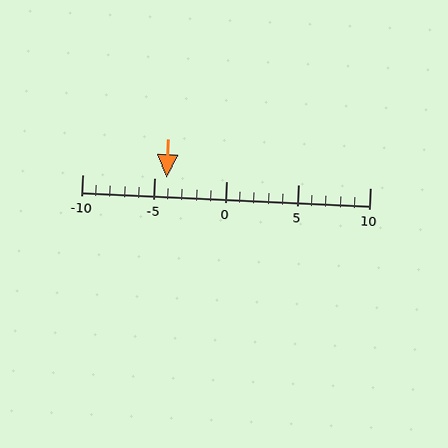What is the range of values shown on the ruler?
The ruler shows values from -10 to 10.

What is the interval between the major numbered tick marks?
The major tick marks are spaced 5 units apart.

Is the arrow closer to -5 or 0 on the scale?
The arrow is closer to -5.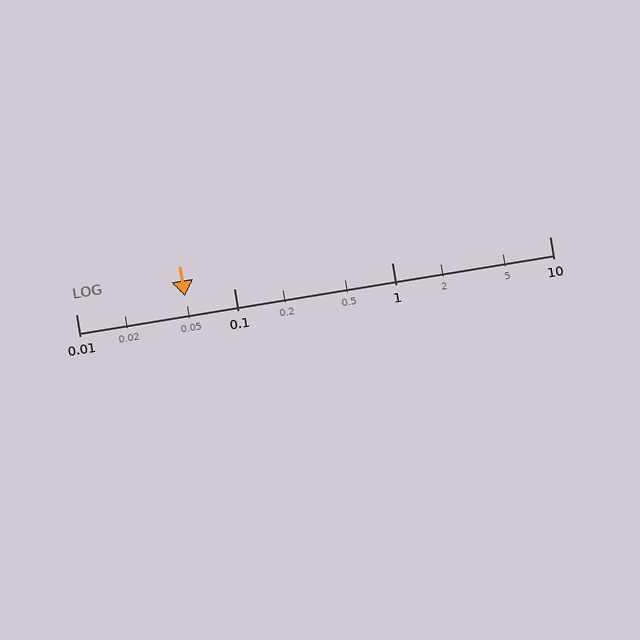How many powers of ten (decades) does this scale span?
The scale spans 3 decades, from 0.01 to 10.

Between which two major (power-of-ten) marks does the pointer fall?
The pointer is between 0.01 and 0.1.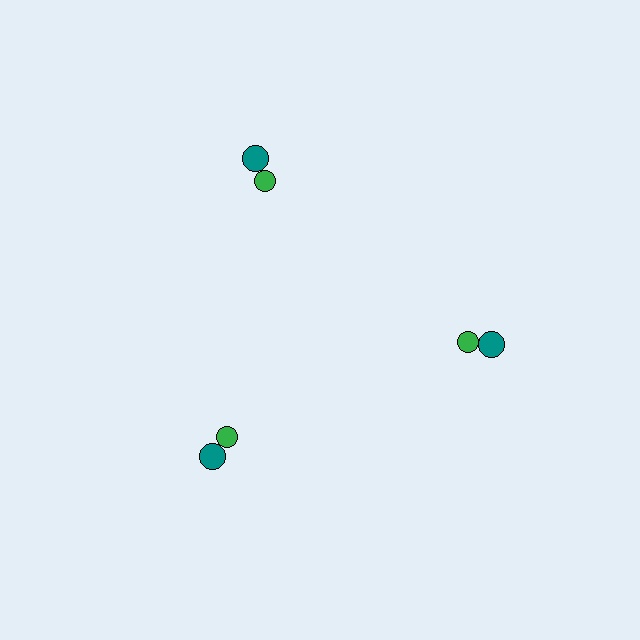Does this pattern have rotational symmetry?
Yes, this pattern has 3-fold rotational symmetry. It looks the same after rotating 120 degrees around the center.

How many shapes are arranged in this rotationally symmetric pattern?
There are 6 shapes, arranged in 3 groups of 2.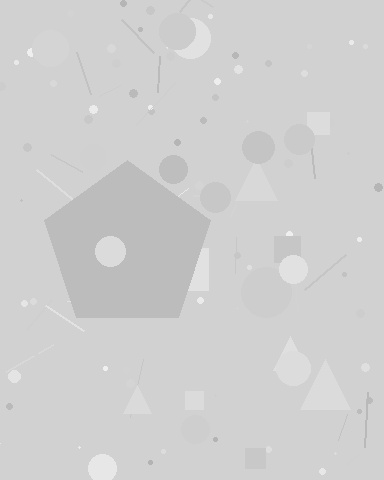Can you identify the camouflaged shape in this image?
The camouflaged shape is a pentagon.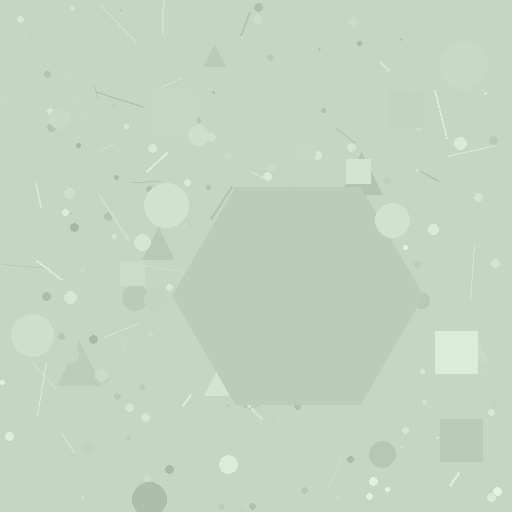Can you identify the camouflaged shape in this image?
The camouflaged shape is a hexagon.